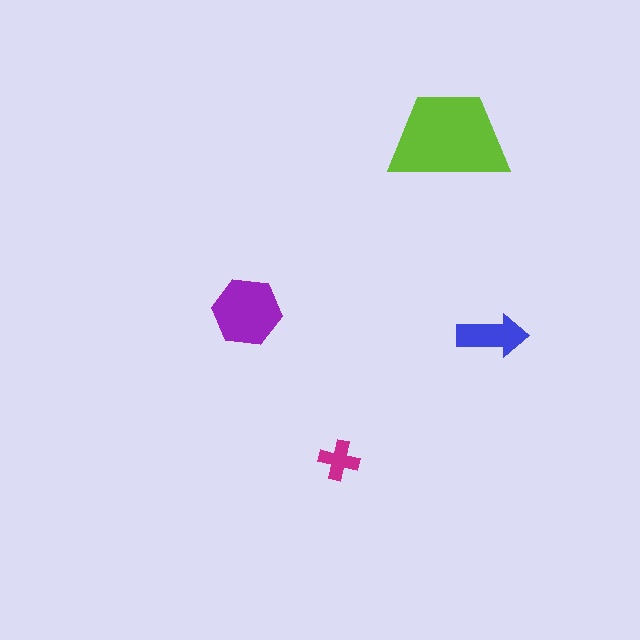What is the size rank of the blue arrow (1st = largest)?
3rd.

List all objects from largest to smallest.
The lime trapezoid, the purple hexagon, the blue arrow, the magenta cross.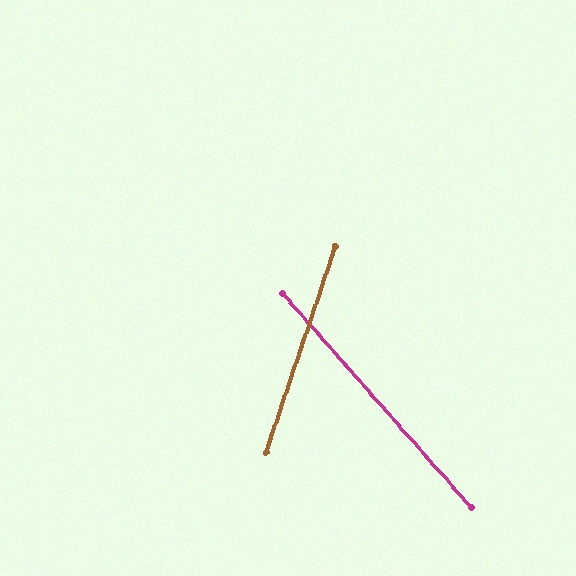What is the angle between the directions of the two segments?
Approximately 60 degrees.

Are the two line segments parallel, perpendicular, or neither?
Neither parallel nor perpendicular — they differ by about 60°.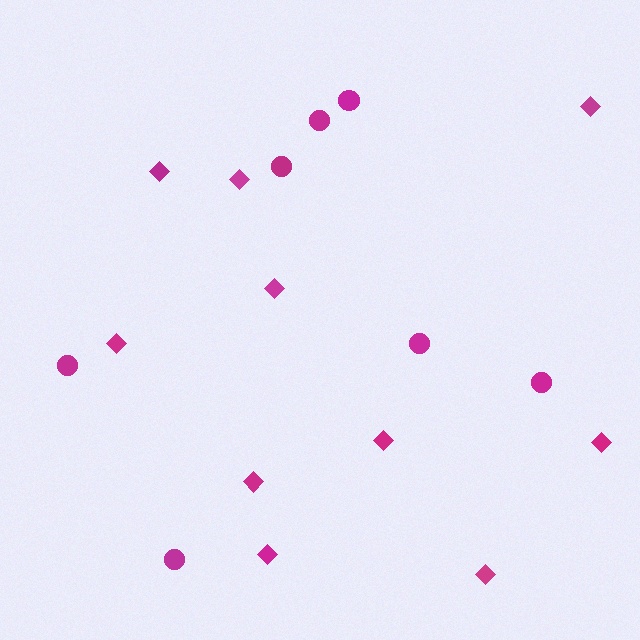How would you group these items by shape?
There are 2 groups: one group of diamonds (10) and one group of circles (7).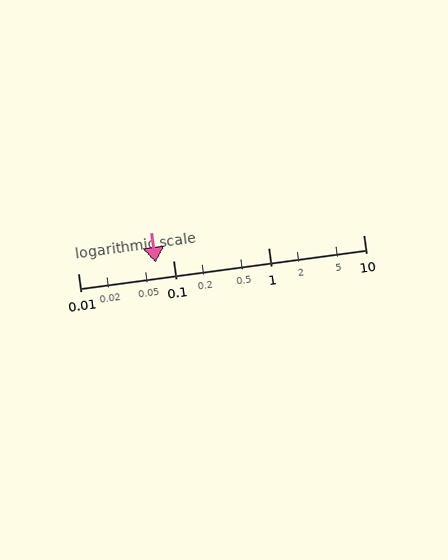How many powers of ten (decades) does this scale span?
The scale spans 3 decades, from 0.01 to 10.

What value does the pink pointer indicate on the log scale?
The pointer indicates approximately 0.065.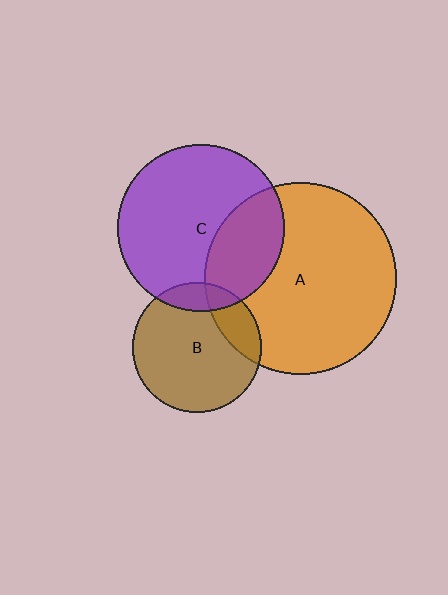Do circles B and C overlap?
Yes.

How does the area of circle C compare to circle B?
Approximately 1.7 times.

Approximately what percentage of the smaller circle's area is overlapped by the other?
Approximately 15%.